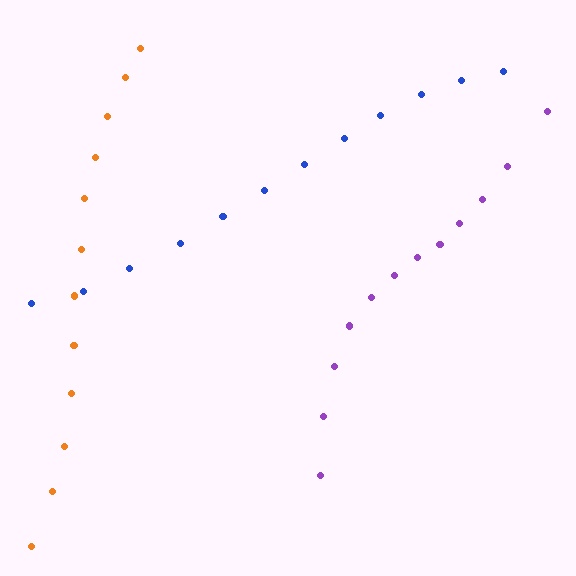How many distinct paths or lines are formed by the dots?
There are 3 distinct paths.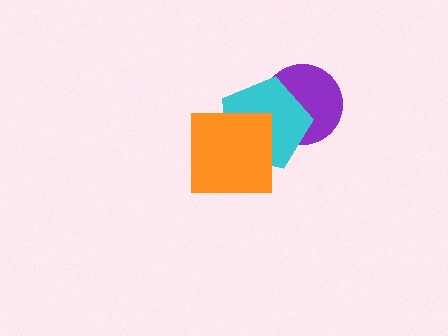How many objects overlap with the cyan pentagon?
2 objects overlap with the cyan pentagon.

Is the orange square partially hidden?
No, no other shape covers it.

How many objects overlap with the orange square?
1 object overlaps with the orange square.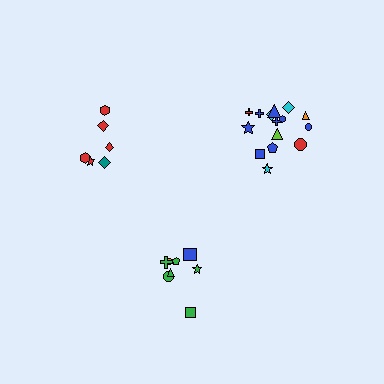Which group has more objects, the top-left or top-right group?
The top-right group.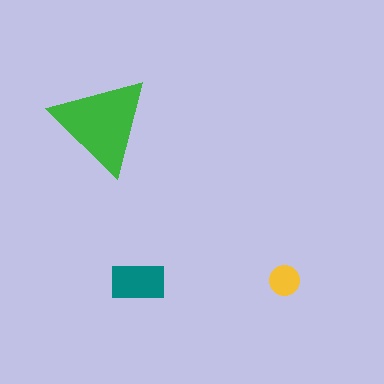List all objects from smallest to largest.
The yellow circle, the teal rectangle, the green triangle.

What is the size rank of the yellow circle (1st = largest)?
3rd.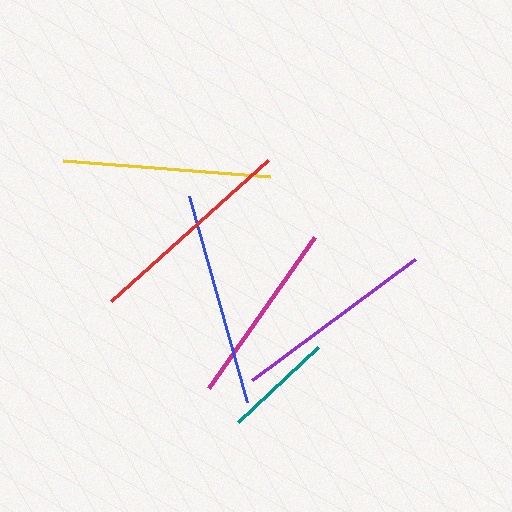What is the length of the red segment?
The red segment is approximately 211 pixels long.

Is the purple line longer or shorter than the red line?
The red line is longer than the purple line.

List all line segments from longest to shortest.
From longest to shortest: blue, red, yellow, purple, magenta, teal.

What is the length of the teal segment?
The teal segment is approximately 110 pixels long.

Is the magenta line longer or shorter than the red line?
The red line is longer than the magenta line.